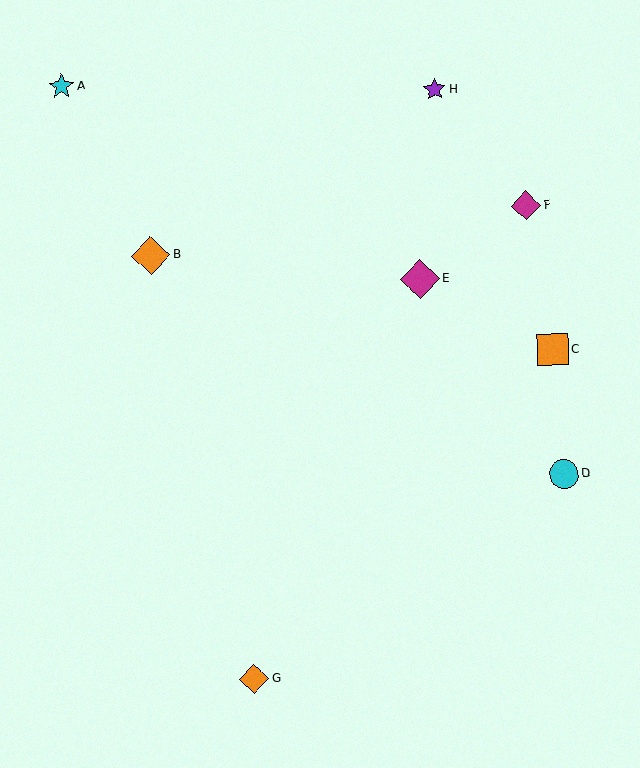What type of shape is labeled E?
Shape E is a magenta diamond.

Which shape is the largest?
The magenta diamond (labeled E) is the largest.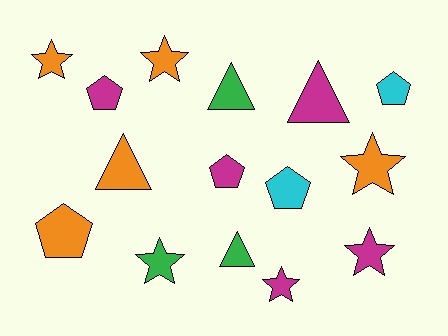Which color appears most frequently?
Magenta, with 5 objects.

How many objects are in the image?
There are 15 objects.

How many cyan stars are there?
There are no cyan stars.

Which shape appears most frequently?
Star, with 6 objects.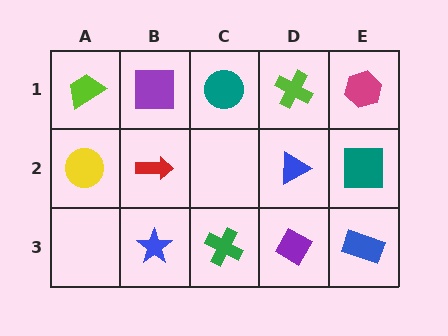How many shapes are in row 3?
4 shapes.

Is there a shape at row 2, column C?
No, that cell is empty.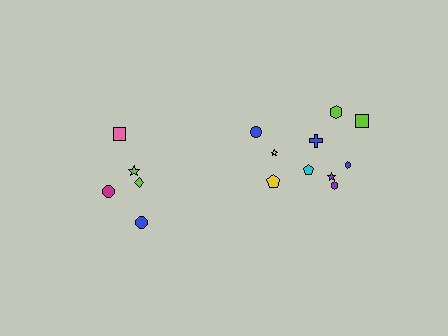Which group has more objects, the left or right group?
The right group.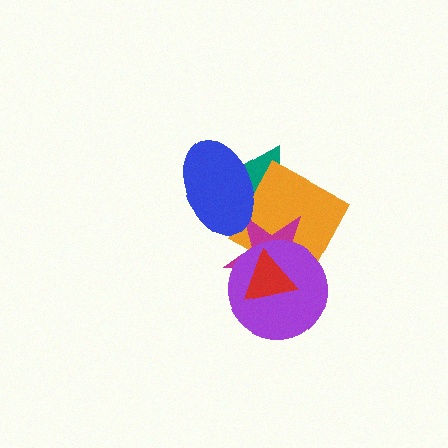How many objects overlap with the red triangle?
3 objects overlap with the red triangle.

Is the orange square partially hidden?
Yes, it is partially covered by another shape.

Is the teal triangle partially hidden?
Yes, it is partially covered by another shape.